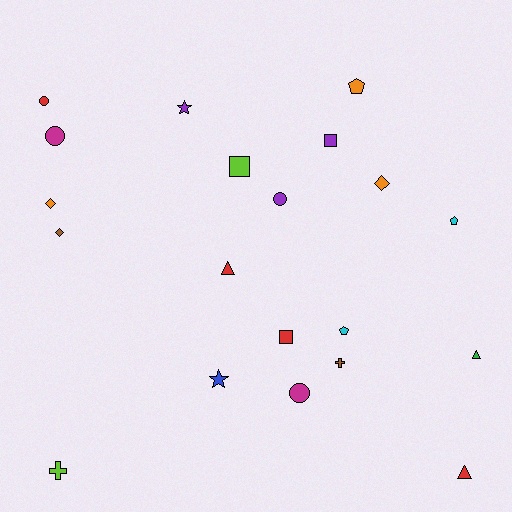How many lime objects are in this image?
There are 2 lime objects.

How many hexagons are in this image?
There are no hexagons.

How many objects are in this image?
There are 20 objects.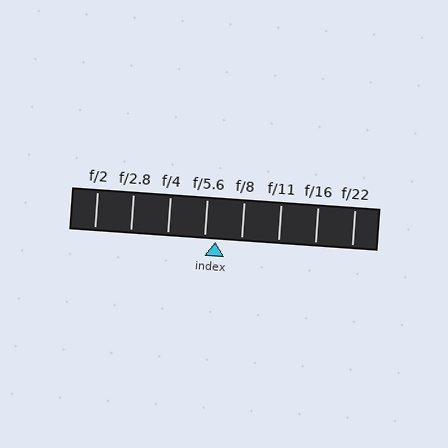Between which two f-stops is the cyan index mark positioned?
The index mark is between f/5.6 and f/8.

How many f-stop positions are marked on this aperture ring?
There are 8 f-stop positions marked.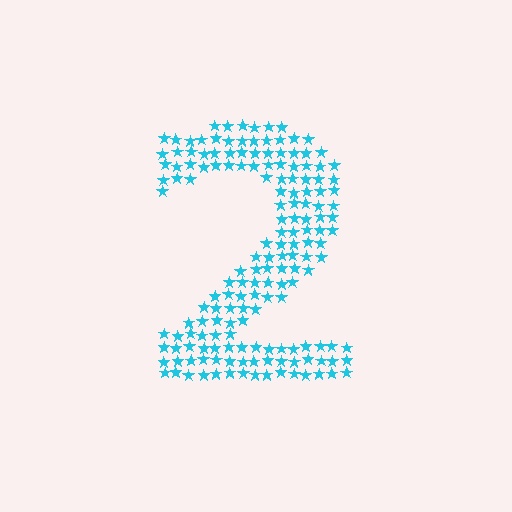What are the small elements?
The small elements are stars.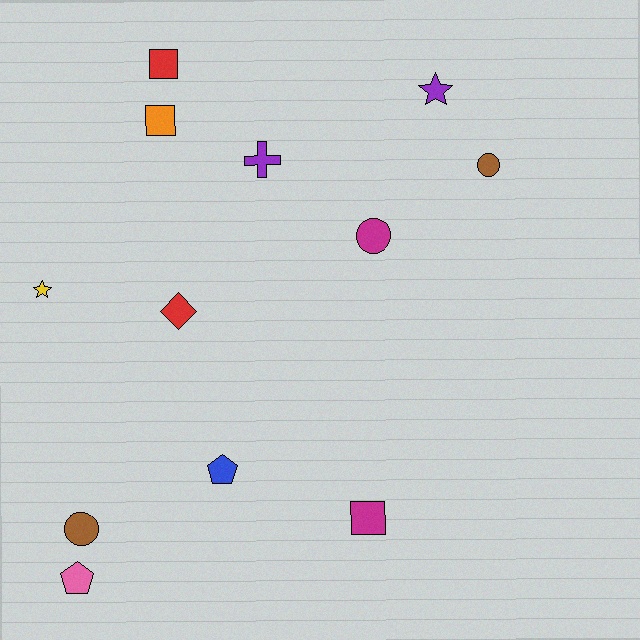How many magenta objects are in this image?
There are 2 magenta objects.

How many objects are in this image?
There are 12 objects.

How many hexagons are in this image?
There are no hexagons.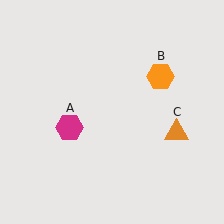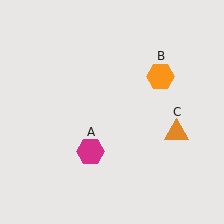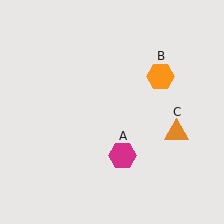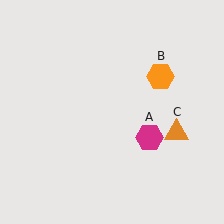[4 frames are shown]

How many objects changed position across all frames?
1 object changed position: magenta hexagon (object A).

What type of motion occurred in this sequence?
The magenta hexagon (object A) rotated counterclockwise around the center of the scene.